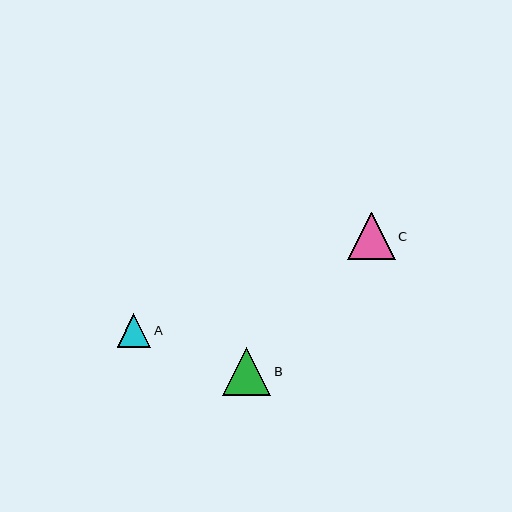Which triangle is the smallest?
Triangle A is the smallest with a size of approximately 33 pixels.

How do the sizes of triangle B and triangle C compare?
Triangle B and triangle C are approximately the same size.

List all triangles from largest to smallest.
From largest to smallest: B, C, A.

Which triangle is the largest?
Triangle B is the largest with a size of approximately 49 pixels.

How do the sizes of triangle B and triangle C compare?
Triangle B and triangle C are approximately the same size.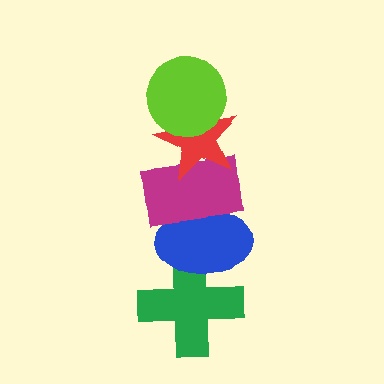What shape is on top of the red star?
The lime circle is on top of the red star.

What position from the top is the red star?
The red star is 2nd from the top.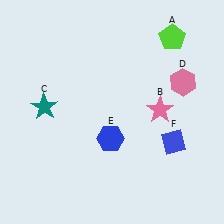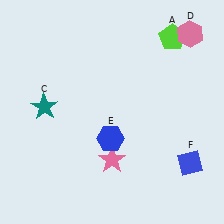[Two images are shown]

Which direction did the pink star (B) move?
The pink star (B) moved down.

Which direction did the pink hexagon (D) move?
The pink hexagon (D) moved up.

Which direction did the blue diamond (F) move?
The blue diamond (F) moved down.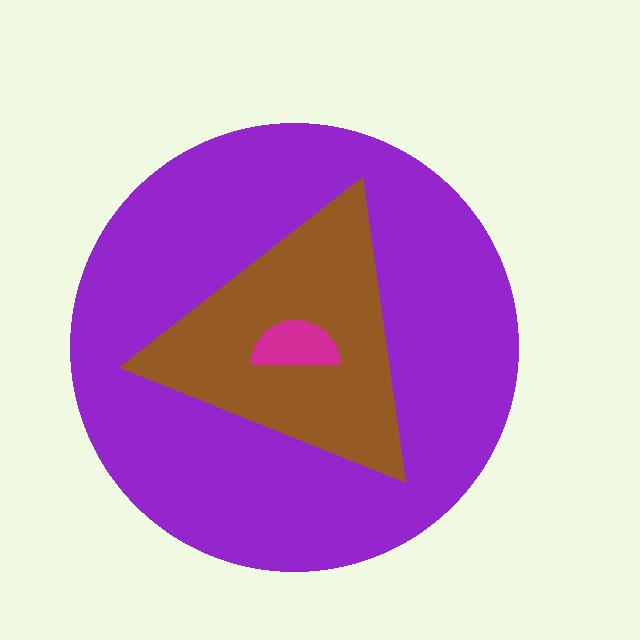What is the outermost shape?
The purple circle.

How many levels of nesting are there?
3.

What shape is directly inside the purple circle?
The brown triangle.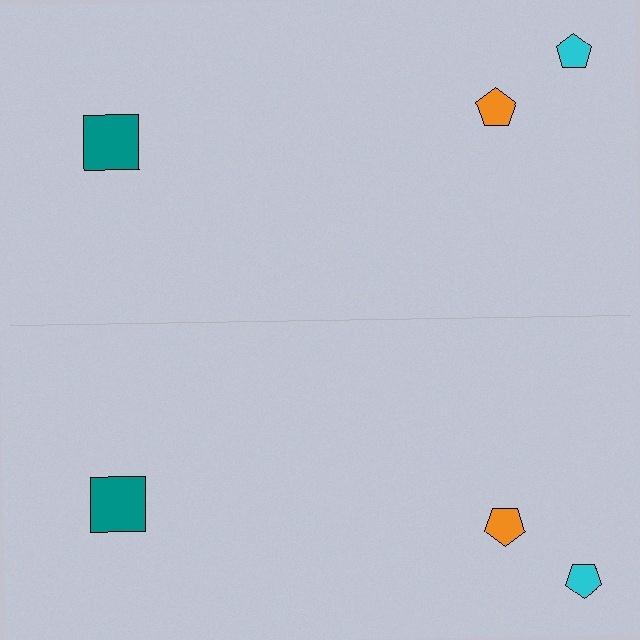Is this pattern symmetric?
Yes, this pattern has bilateral (reflection) symmetry.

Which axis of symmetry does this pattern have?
The pattern has a horizontal axis of symmetry running through the center of the image.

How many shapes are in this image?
There are 6 shapes in this image.